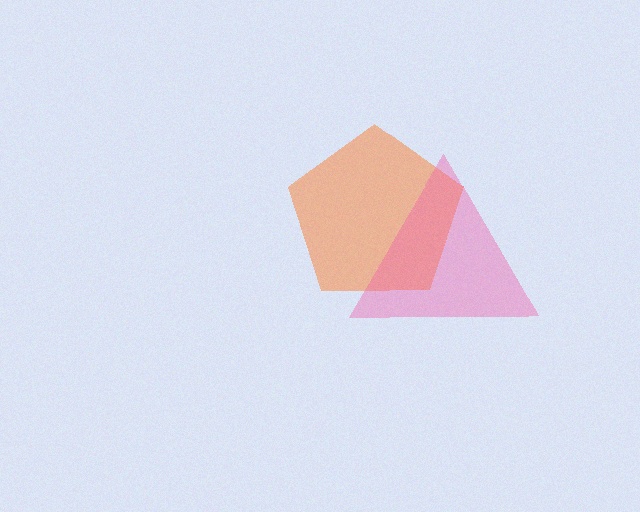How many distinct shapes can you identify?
There are 2 distinct shapes: an orange pentagon, a pink triangle.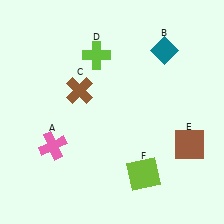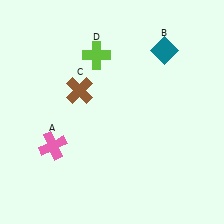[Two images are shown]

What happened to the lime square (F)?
The lime square (F) was removed in Image 2. It was in the bottom-right area of Image 1.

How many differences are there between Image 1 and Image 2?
There are 2 differences between the two images.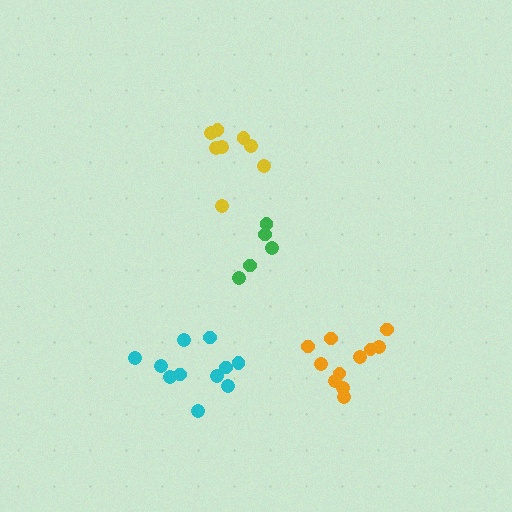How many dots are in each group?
Group 1: 11 dots, Group 2: 11 dots, Group 3: 8 dots, Group 4: 5 dots (35 total).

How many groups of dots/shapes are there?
There are 4 groups.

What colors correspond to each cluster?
The clusters are colored: cyan, orange, yellow, green.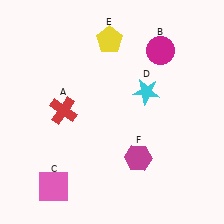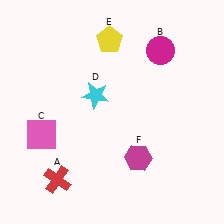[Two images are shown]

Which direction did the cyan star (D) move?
The cyan star (D) moved left.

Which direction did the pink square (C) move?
The pink square (C) moved up.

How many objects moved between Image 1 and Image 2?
3 objects moved between the two images.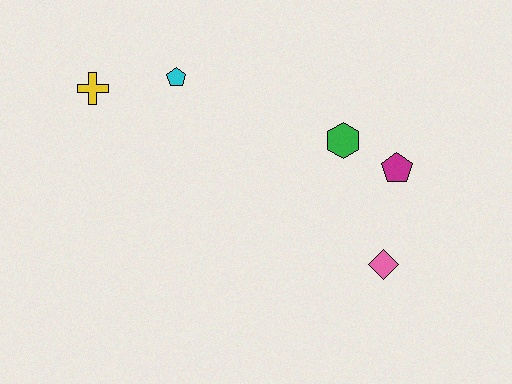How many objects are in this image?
There are 5 objects.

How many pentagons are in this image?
There are 2 pentagons.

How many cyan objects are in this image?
There is 1 cyan object.